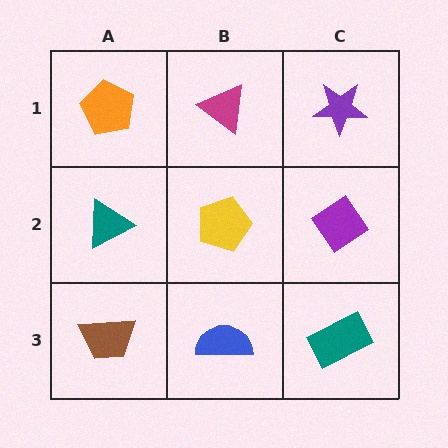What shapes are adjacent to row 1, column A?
A teal triangle (row 2, column A), a magenta triangle (row 1, column B).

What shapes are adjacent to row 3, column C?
A purple diamond (row 2, column C), a blue semicircle (row 3, column B).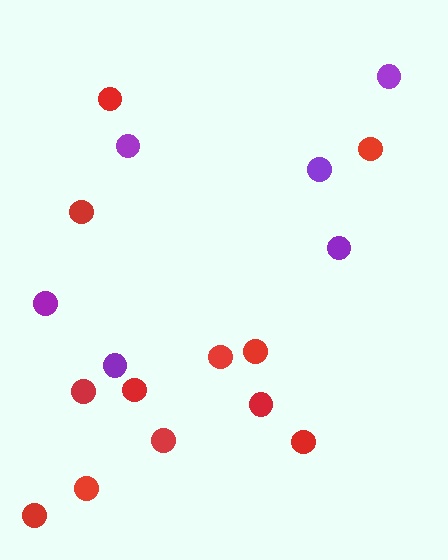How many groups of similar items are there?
There are 2 groups: one group of purple circles (6) and one group of red circles (12).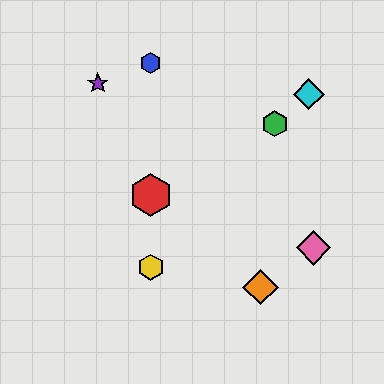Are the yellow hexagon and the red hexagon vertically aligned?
Yes, both are at x≈151.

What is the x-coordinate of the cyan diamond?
The cyan diamond is at x≈309.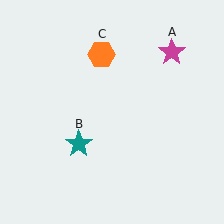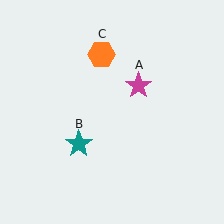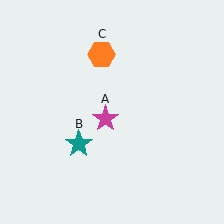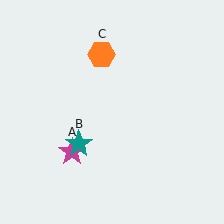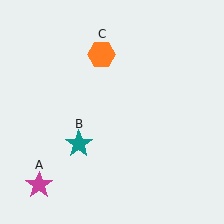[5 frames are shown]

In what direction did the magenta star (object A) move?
The magenta star (object A) moved down and to the left.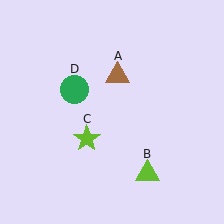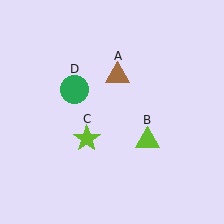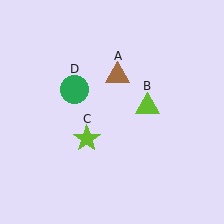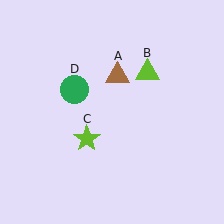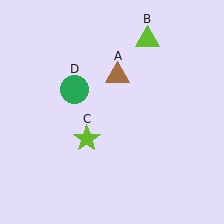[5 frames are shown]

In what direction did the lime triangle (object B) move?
The lime triangle (object B) moved up.